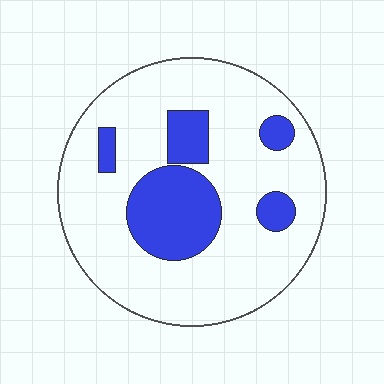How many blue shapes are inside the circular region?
5.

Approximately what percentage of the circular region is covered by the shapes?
Approximately 20%.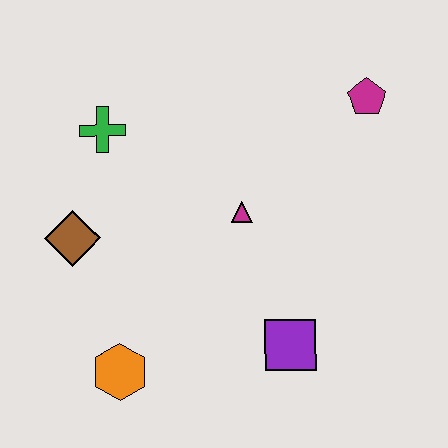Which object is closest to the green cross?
The brown diamond is closest to the green cross.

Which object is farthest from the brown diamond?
The magenta pentagon is farthest from the brown diamond.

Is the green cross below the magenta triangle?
No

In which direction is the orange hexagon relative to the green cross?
The orange hexagon is below the green cross.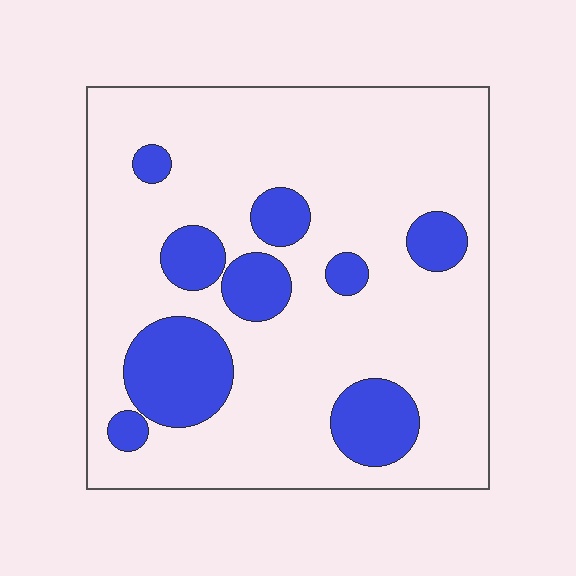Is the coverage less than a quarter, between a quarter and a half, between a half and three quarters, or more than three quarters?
Less than a quarter.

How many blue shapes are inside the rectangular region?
9.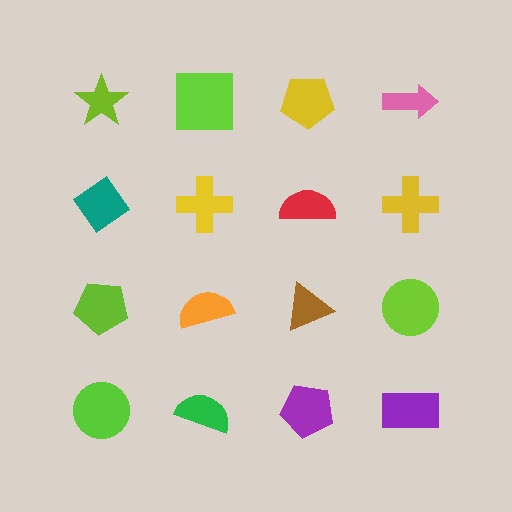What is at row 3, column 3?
A brown triangle.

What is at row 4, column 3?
A purple pentagon.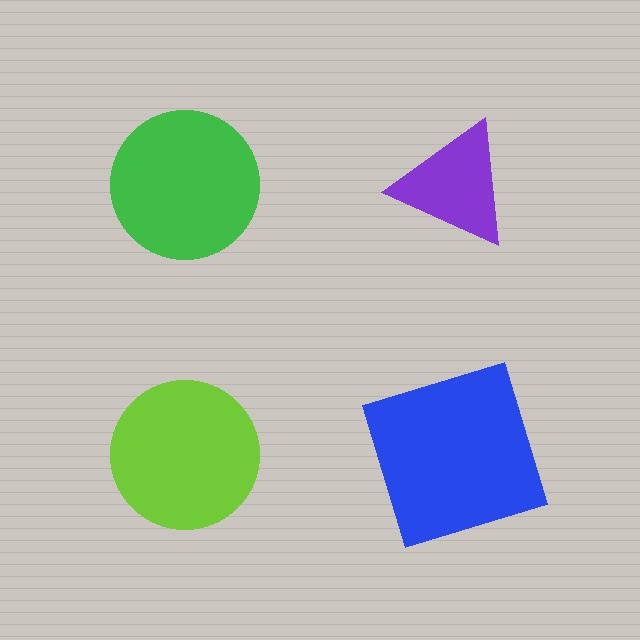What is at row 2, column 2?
A blue square.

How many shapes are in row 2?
2 shapes.